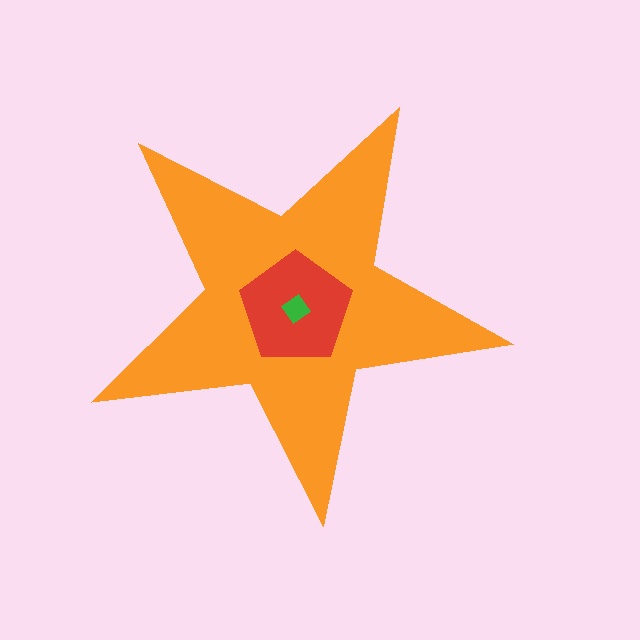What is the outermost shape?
The orange star.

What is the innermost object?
The green diamond.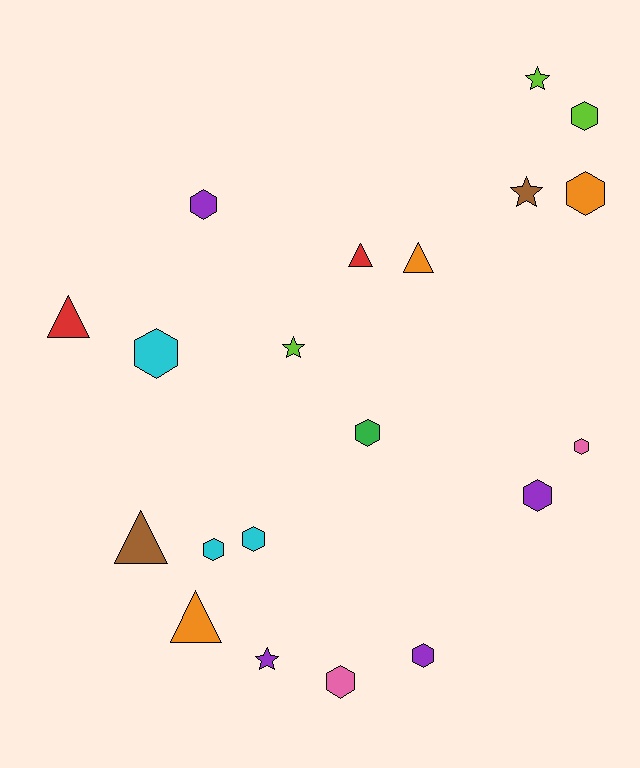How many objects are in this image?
There are 20 objects.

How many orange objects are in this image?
There are 3 orange objects.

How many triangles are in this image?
There are 5 triangles.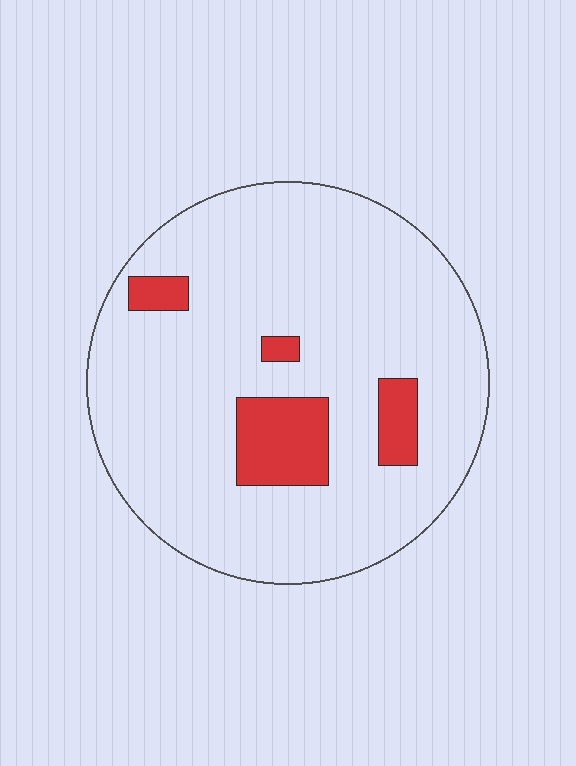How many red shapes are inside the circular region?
4.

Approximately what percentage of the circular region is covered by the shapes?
Approximately 10%.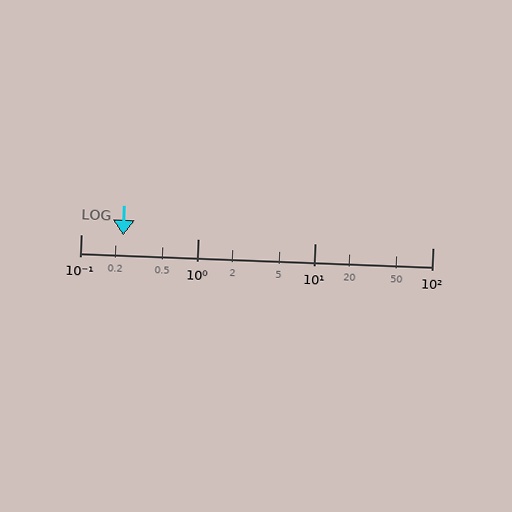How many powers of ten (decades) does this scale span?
The scale spans 3 decades, from 0.1 to 100.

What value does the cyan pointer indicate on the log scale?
The pointer indicates approximately 0.23.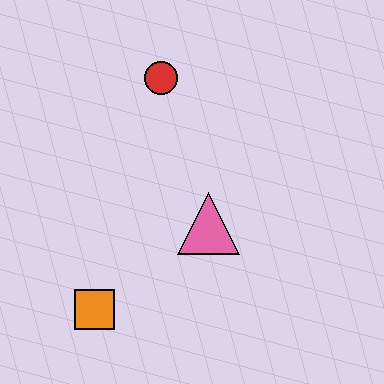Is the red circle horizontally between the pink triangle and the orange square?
Yes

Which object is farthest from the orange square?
The red circle is farthest from the orange square.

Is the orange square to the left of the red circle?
Yes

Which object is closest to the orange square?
The pink triangle is closest to the orange square.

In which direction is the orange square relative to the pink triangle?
The orange square is to the left of the pink triangle.